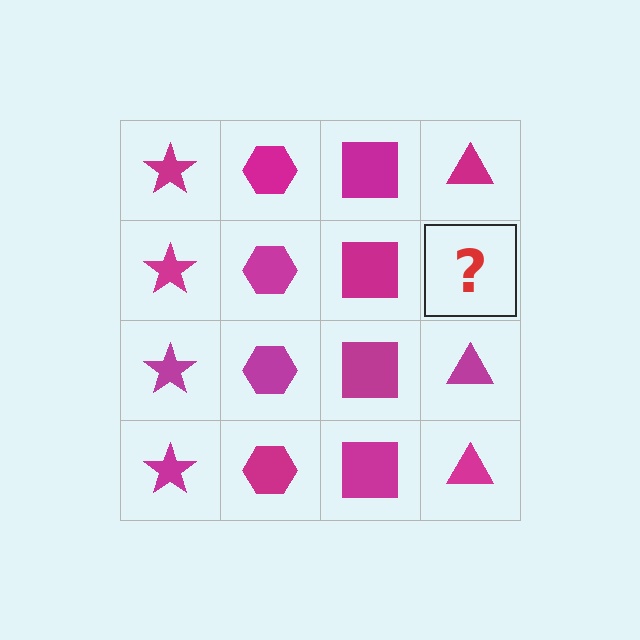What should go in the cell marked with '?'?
The missing cell should contain a magenta triangle.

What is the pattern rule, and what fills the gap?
The rule is that each column has a consistent shape. The gap should be filled with a magenta triangle.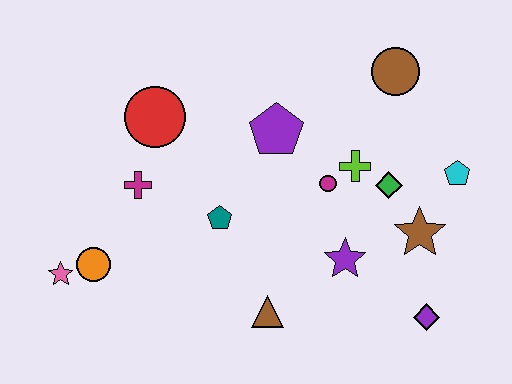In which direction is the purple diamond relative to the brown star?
The purple diamond is below the brown star.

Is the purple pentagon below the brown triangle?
No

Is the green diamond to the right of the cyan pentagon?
No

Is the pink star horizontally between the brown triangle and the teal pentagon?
No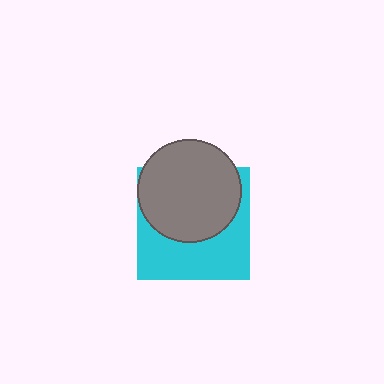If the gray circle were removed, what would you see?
You would see the complete cyan square.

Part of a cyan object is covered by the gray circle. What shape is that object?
It is a square.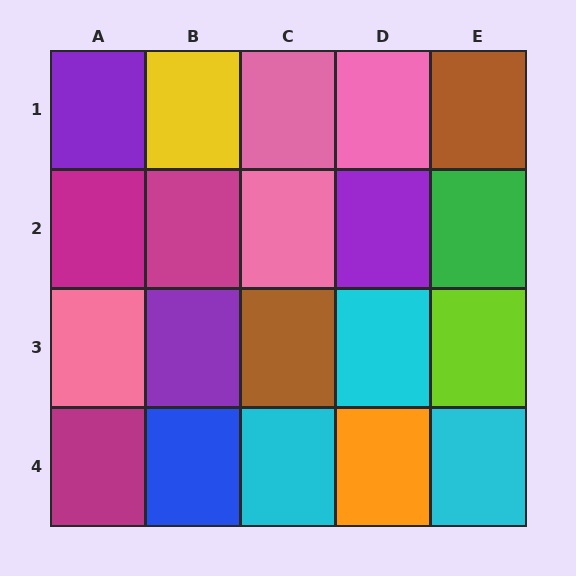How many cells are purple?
3 cells are purple.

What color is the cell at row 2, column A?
Magenta.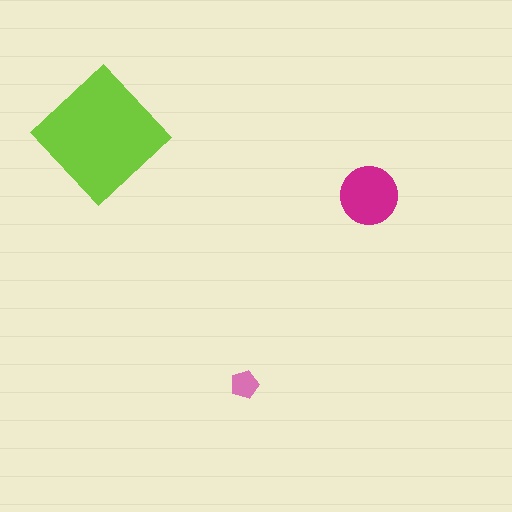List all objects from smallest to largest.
The pink pentagon, the magenta circle, the lime diamond.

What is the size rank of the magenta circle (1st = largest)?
2nd.